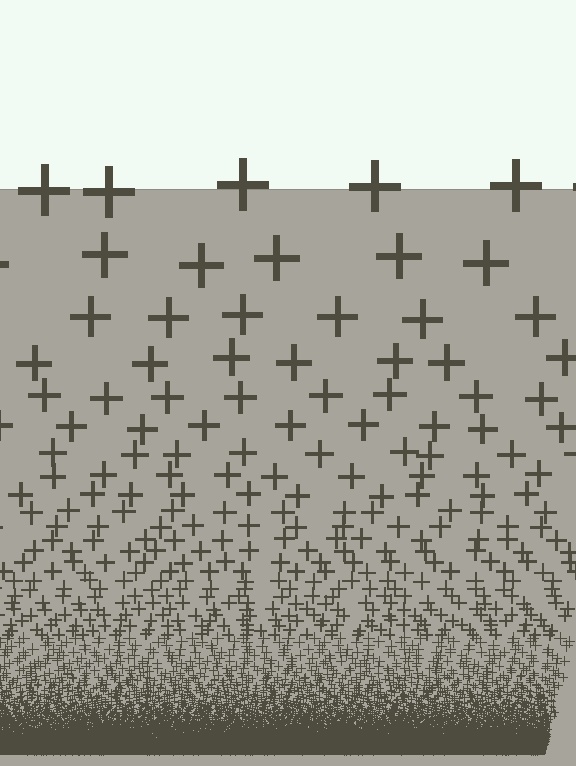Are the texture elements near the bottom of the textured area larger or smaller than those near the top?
Smaller. The gradient is inverted — elements near the bottom are smaller and denser.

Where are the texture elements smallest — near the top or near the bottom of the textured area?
Near the bottom.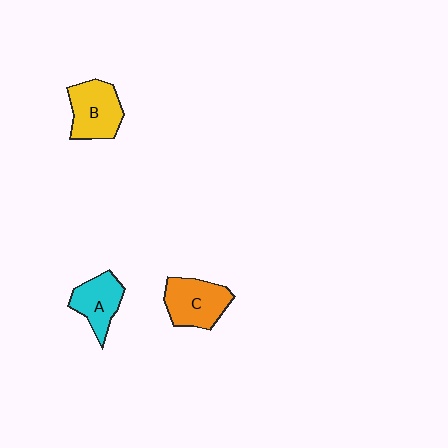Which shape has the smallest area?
Shape A (cyan).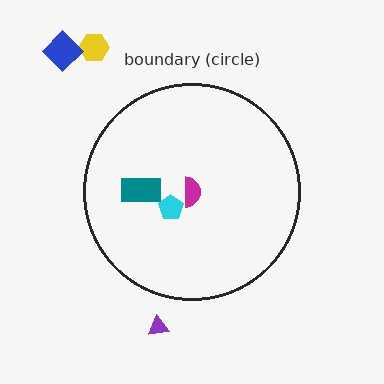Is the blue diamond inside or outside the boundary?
Outside.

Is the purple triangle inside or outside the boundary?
Outside.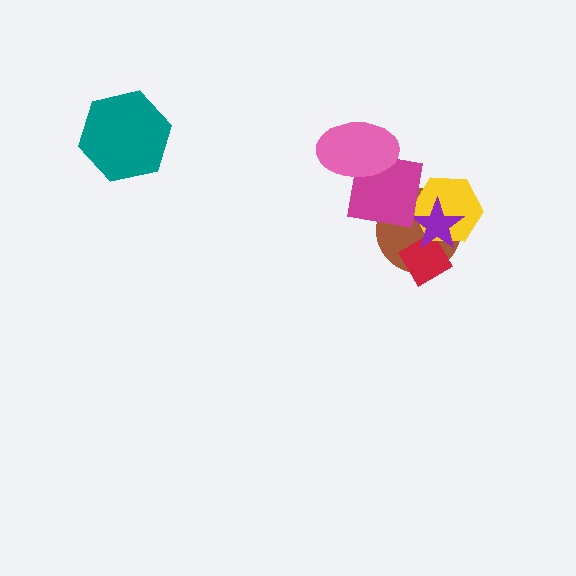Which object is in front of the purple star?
The magenta square is in front of the purple star.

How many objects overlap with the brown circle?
4 objects overlap with the brown circle.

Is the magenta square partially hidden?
Yes, it is partially covered by another shape.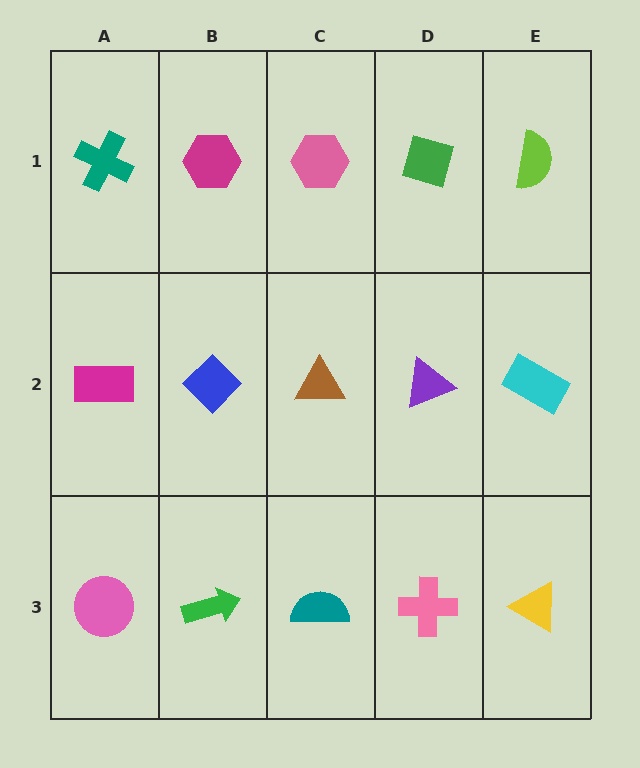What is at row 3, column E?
A yellow triangle.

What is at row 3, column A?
A pink circle.